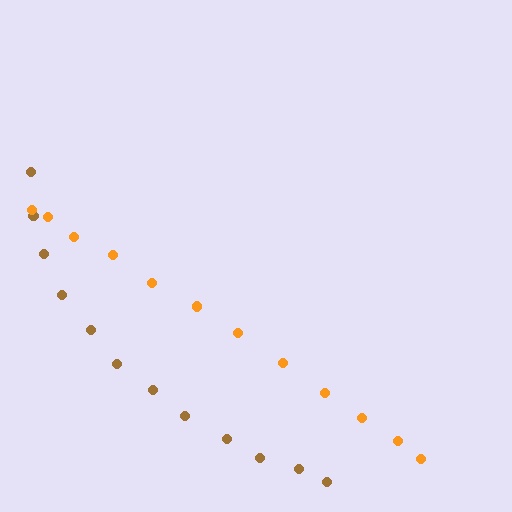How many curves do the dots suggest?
There are 2 distinct paths.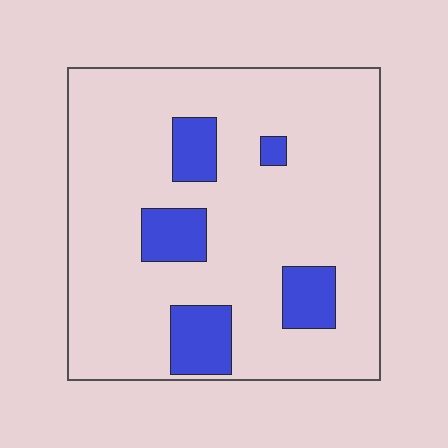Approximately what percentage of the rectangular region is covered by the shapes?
Approximately 15%.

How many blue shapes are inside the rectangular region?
5.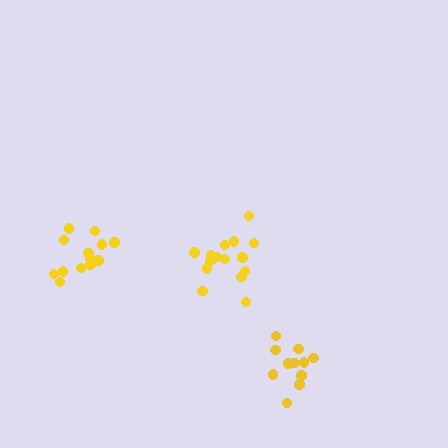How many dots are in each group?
Group 1: 15 dots, Group 2: 11 dots, Group 3: 13 dots (39 total).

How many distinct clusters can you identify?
There are 3 distinct clusters.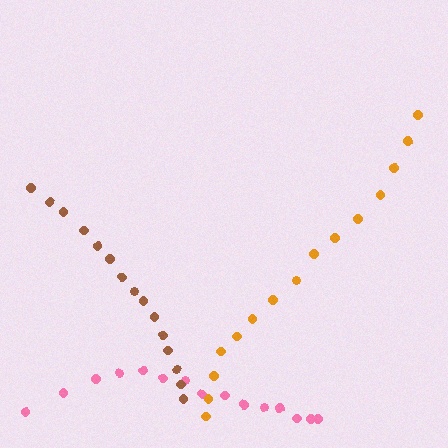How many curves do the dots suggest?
There are 3 distinct paths.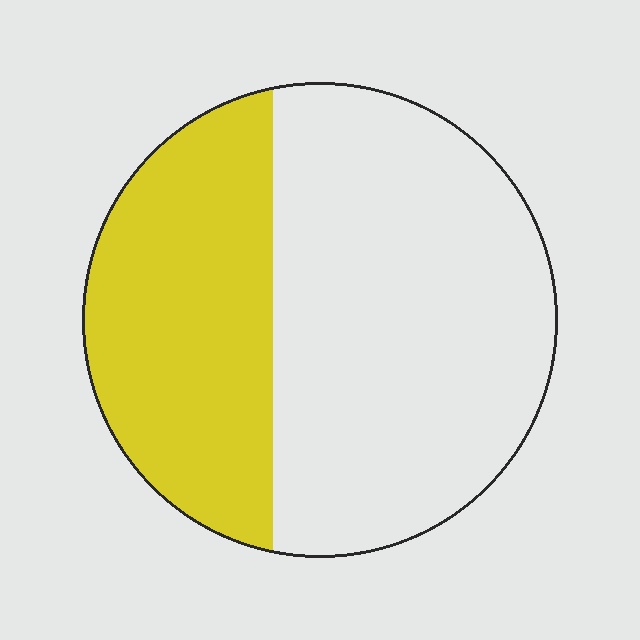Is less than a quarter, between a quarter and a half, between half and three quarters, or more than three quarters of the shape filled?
Between a quarter and a half.